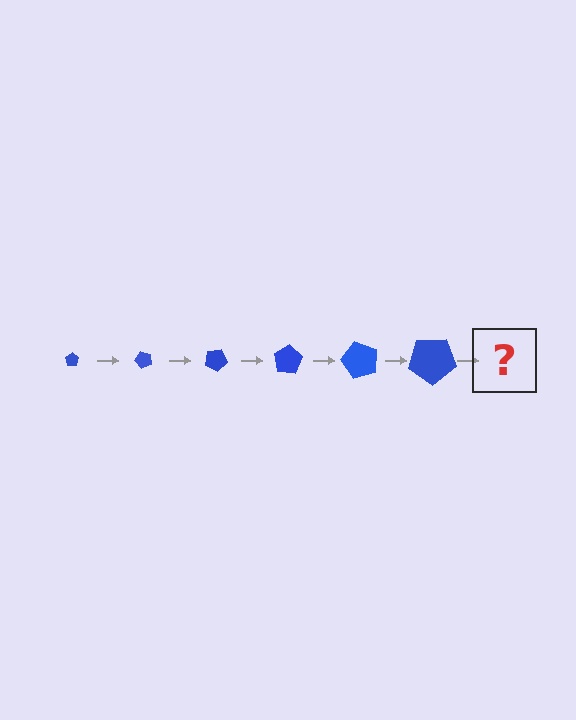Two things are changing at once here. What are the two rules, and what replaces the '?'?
The two rules are that the pentagon grows larger each step and it rotates 50 degrees each step. The '?' should be a pentagon, larger than the previous one and rotated 300 degrees from the start.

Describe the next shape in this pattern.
It should be a pentagon, larger than the previous one and rotated 300 degrees from the start.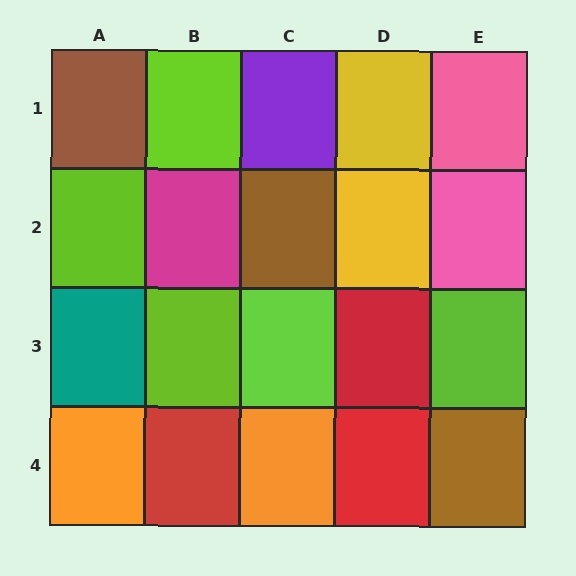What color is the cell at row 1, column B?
Lime.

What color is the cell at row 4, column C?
Orange.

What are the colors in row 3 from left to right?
Teal, lime, lime, red, lime.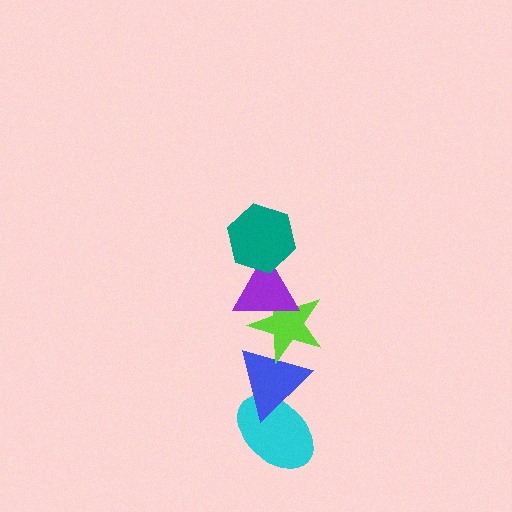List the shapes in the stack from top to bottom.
From top to bottom: the teal hexagon, the purple triangle, the lime star, the blue triangle, the cyan ellipse.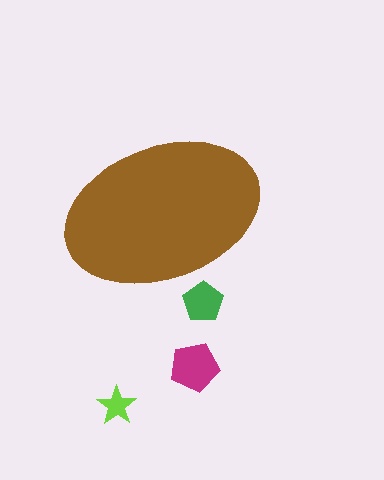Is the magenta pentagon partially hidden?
No, the magenta pentagon is fully visible.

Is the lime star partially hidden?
No, the lime star is fully visible.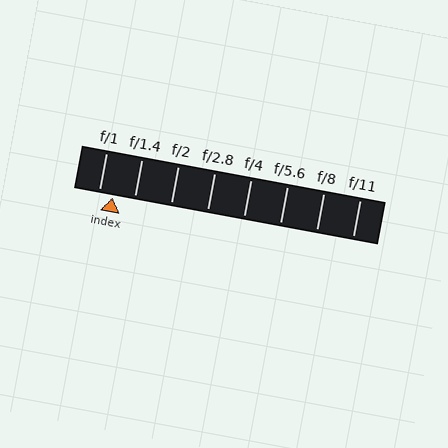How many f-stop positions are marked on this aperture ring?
There are 8 f-stop positions marked.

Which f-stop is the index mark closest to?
The index mark is closest to f/1.